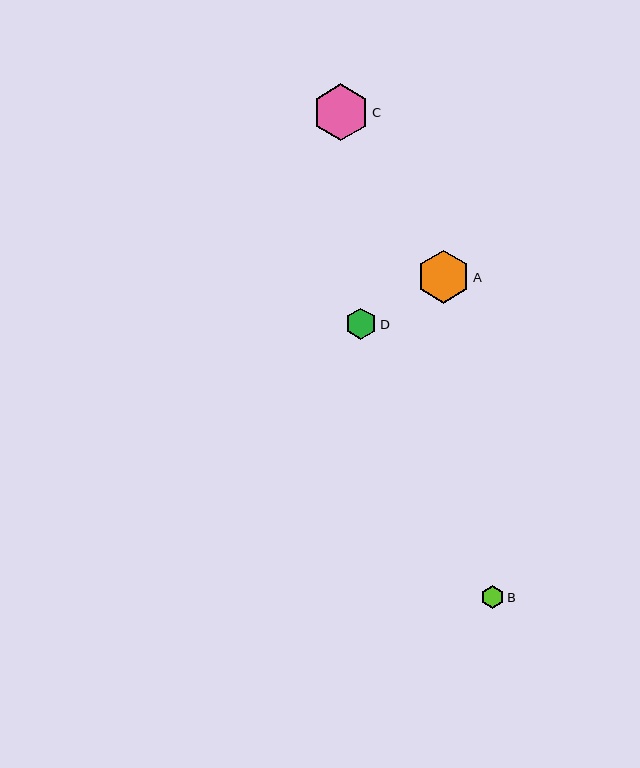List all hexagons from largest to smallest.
From largest to smallest: C, A, D, B.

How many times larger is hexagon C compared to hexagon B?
Hexagon C is approximately 2.4 times the size of hexagon B.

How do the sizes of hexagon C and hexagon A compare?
Hexagon C and hexagon A are approximately the same size.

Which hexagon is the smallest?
Hexagon B is the smallest with a size of approximately 23 pixels.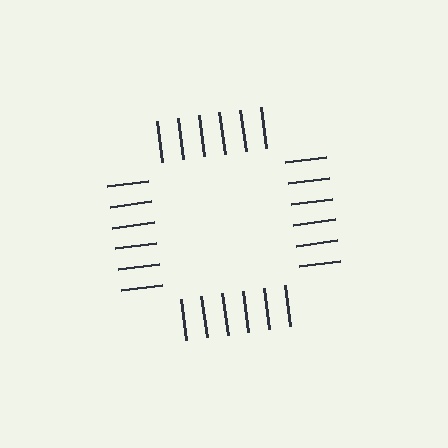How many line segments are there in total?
24 — 6 along each of the 4 edges.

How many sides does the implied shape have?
4 sides — the line-ends trace a square.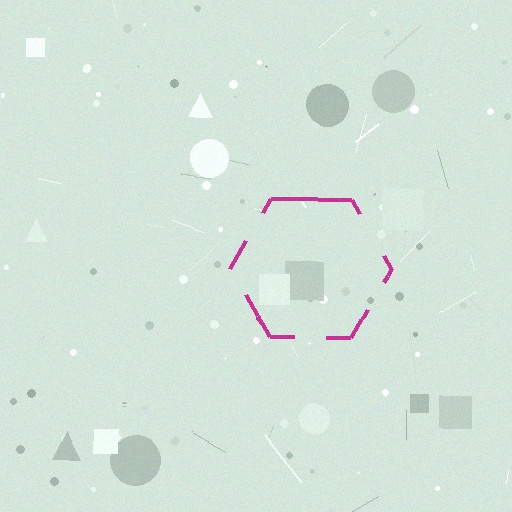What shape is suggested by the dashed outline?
The dashed outline suggests a hexagon.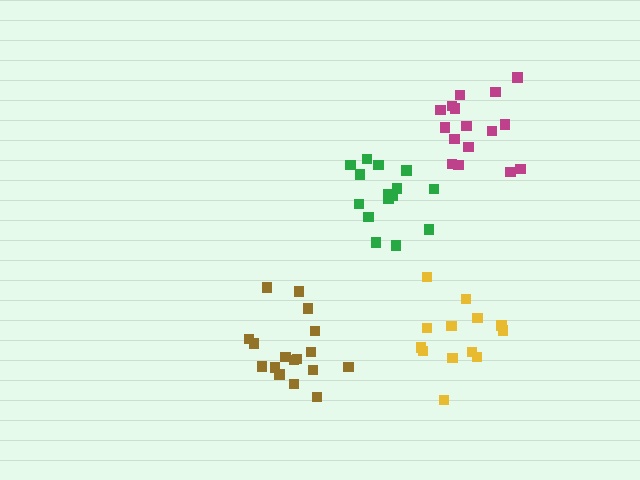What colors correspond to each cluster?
The clusters are colored: yellow, magenta, green, brown.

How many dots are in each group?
Group 1: 13 dots, Group 2: 16 dots, Group 3: 15 dots, Group 4: 18 dots (62 total).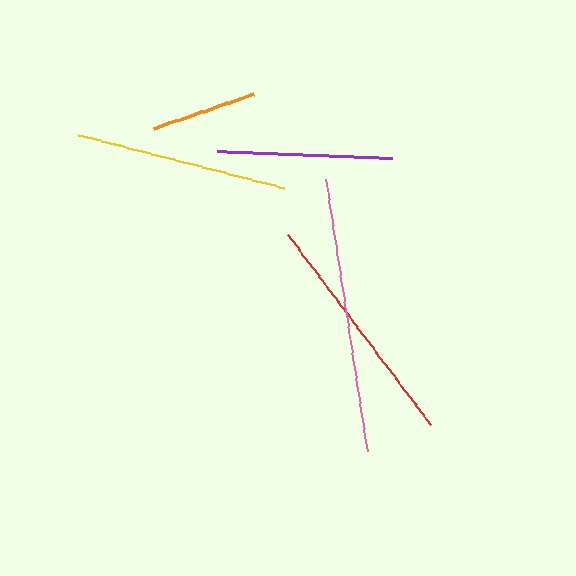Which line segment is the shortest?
The orange line is the shortest at approximately 105 pixels.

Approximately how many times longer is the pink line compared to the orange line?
The pink line is approximately 2.6 times the length of the orange line.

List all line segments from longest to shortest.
From longest to shortest: pink, red, yellow, purple, orange.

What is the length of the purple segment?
The purple segment is approximately 176 pixels long.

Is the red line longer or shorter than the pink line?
The pink line is longer than the red line.